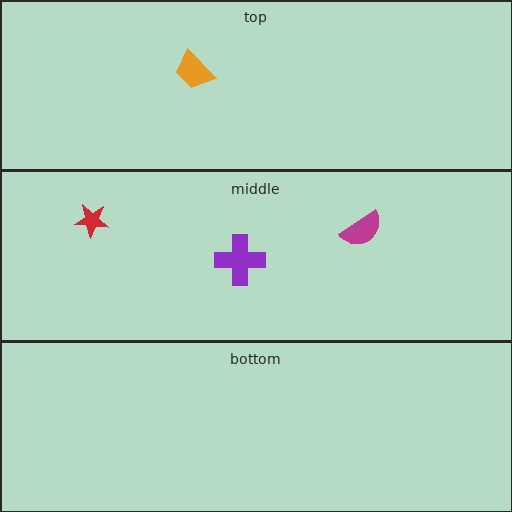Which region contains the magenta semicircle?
The middle region.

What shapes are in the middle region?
The magenta semicircle, the purple cross, the red star.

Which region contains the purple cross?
The middle region.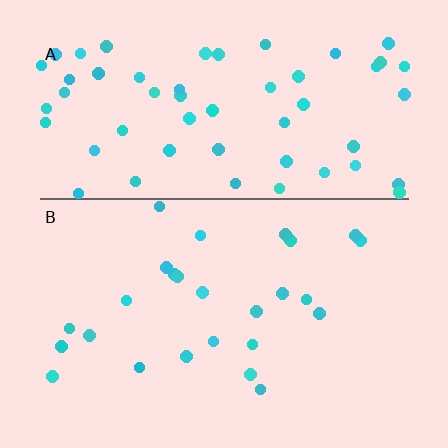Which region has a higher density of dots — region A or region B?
A (the top).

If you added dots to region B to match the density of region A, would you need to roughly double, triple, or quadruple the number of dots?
Approximately double.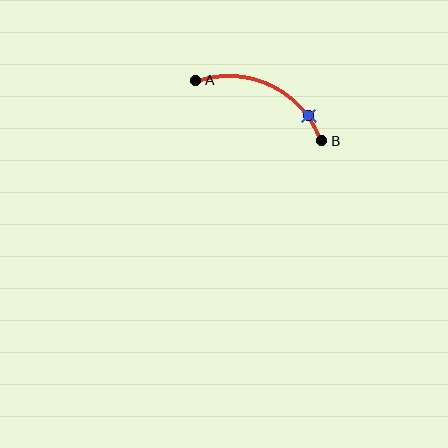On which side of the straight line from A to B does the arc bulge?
The arc bulges above the straight line connecting A and B.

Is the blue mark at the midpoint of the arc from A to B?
No. The blue mark lies on the arc but is closer to endpoint B. The arc midpoint would be at the point on the curve equidistant along the arc from both A and B.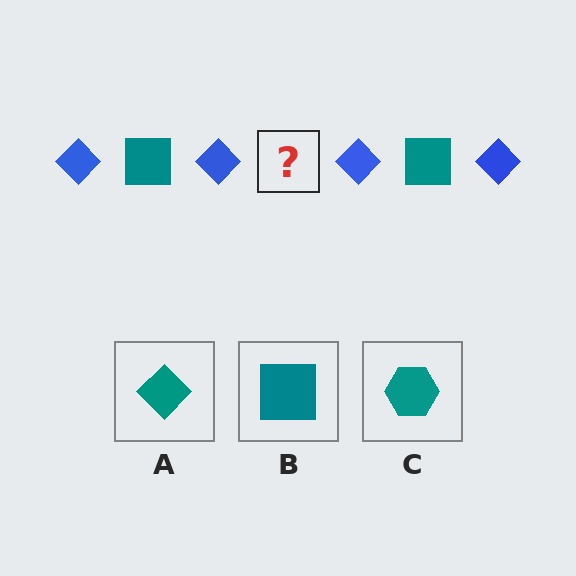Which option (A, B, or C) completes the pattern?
B.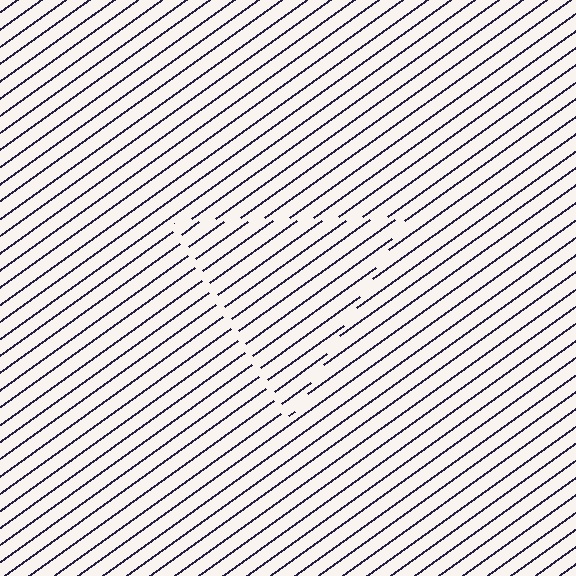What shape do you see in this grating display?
An illusory triangle. The interior of the shape contains the same grating, shifted by half a period — the contour is defined by the phase discontinuity where line-ends from the inner and outer gratings abut.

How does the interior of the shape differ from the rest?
The interior of the shape contains the same grating, shifted by half a period — the contour is defined by the phase discontinuity where line-ends from the inner and outer gratings abut.